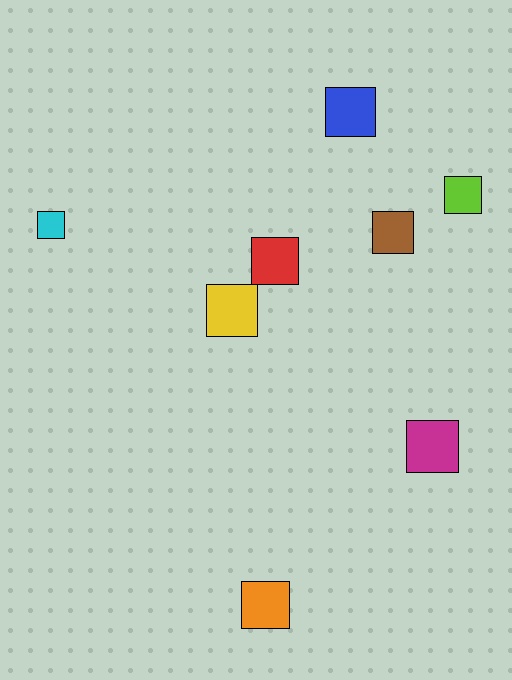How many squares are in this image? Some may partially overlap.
There are 8 squares.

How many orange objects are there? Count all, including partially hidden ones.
There is 1 orange object.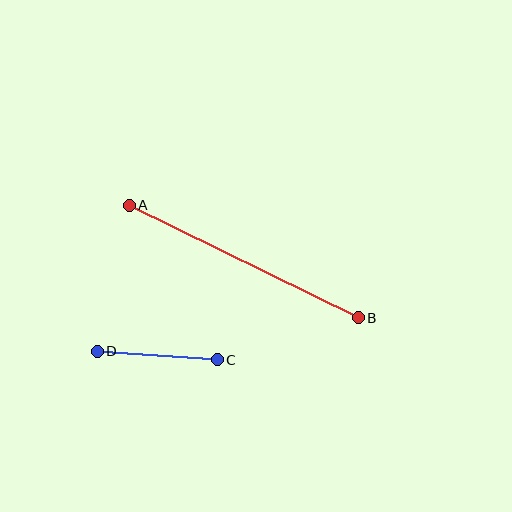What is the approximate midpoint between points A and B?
The midpoint is at approximately (244, 261) pixels.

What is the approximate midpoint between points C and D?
The midpoint is at approximately (157, 355) pixels.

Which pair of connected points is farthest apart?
Points A and B are farthest apart.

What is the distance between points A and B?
The distance is approximately 255 pixels.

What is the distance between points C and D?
The distance is approximately 120 pixels.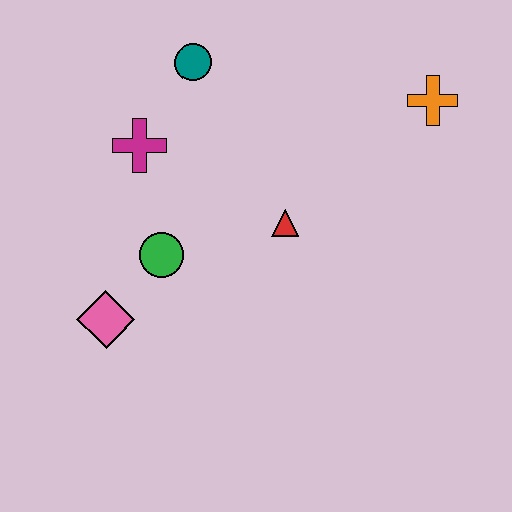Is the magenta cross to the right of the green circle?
No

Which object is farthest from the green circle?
The orange cross is farthest from the green circle.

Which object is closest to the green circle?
The pink diamond is closest to the green circle.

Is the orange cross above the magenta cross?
Yes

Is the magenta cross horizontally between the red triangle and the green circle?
No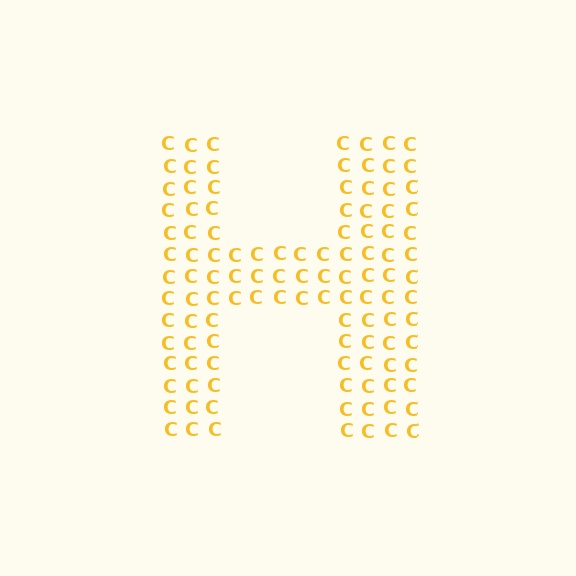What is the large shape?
The large shape is the letter H.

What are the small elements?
The small elements are letter C's.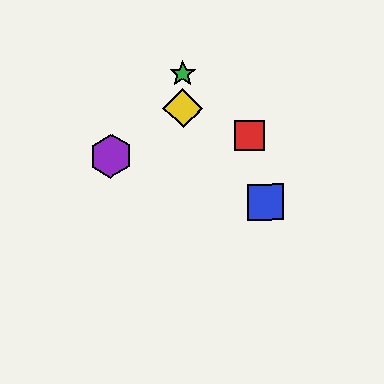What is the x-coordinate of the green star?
The green star is at x≈183.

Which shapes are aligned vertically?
The green star, the yellow diamond are aligned vertically.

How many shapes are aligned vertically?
2 shapes (the green star, the yellow diamond) are aligned vertically.